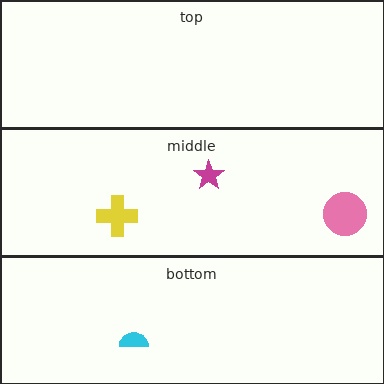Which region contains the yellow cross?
The middle region.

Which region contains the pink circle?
The middle region.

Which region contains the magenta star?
The middle region.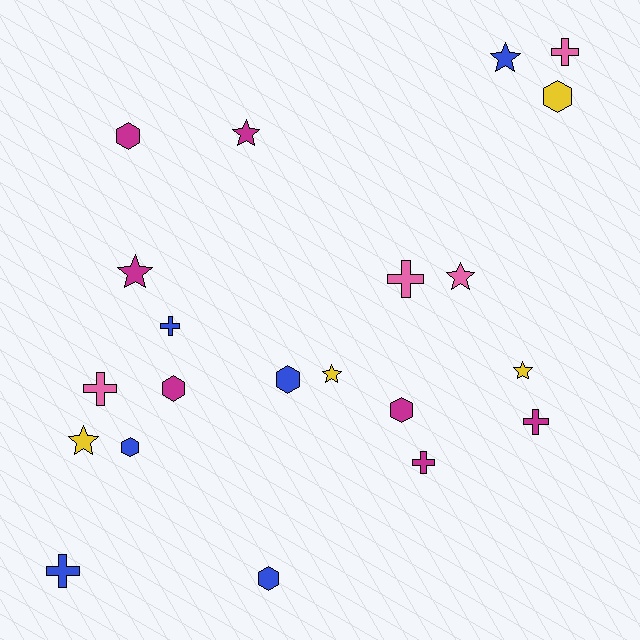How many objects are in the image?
There are 21 objects.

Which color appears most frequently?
Magenta, with 7 objects.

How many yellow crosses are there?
There are no yellow crosses.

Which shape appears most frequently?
Cross, with 7 objects.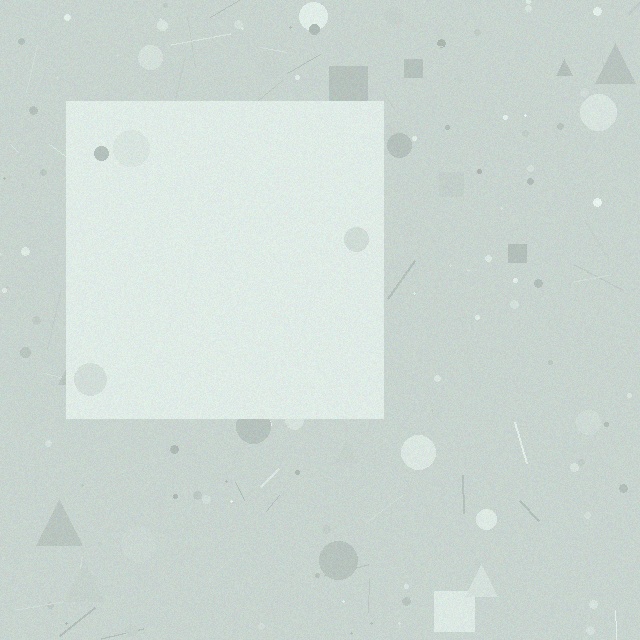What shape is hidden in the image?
A square is hidden in the image.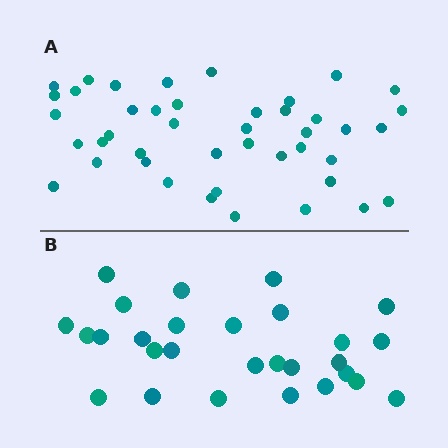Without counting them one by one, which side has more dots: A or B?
Region A (the top region) has more dots.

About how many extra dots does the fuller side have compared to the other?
Region A has approximately 15 more dots than region B.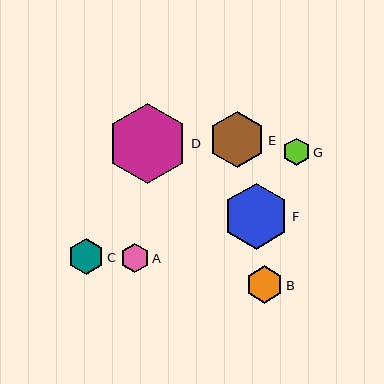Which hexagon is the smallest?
Hexagon G is the smallest with a size of approximately 27 pixels.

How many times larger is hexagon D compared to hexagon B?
Hexagon D is approximately 2.1 times the size of hexagon B.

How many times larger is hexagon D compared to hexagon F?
Hexagon D is approximately 1.2 times the size of hexagon F.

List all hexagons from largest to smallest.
From largest to smallest: D, F, E, B, C, A, G.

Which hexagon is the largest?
Hexagon D is the largest with a size of approximately 80 pixels.